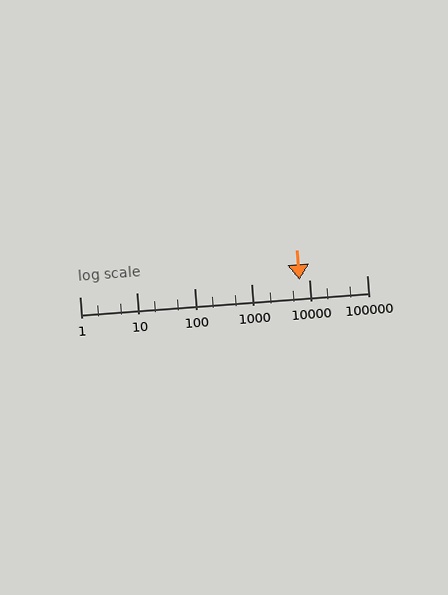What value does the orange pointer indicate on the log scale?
The pointer indicates approximately 6800.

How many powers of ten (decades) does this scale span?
The scale spans 5 decades, from 1 to 100000.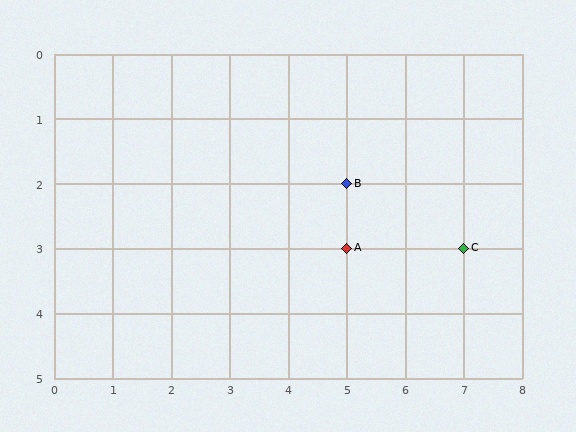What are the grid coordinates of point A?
Point A is at grid coordinates (5, 3).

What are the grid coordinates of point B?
Point B is at grid coordinates (5, 2).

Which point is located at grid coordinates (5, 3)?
Point A is at (5, 3).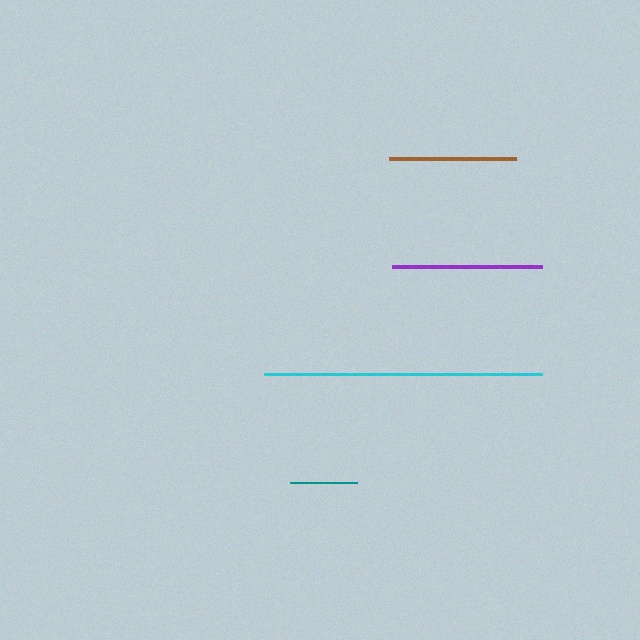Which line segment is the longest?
The cyan line is the longest at approximately 278 pixels.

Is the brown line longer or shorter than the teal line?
The brown line is longer than the teal line.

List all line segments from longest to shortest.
From longest to shortest: cyan, purple, brown, teal.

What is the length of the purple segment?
The purple segment is approximately 149 pixels long.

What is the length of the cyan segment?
The cyan segment is approximately 278 pixels long.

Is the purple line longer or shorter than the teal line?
The purple line is longer than the teal line.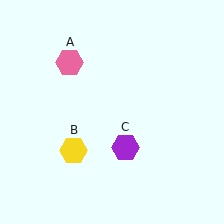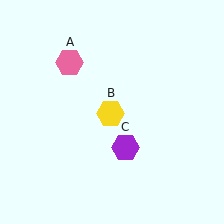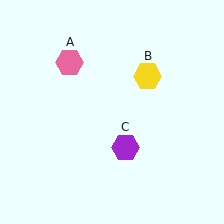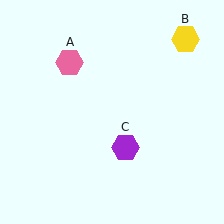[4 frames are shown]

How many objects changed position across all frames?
1 object changed position: yellow hexagon (object B).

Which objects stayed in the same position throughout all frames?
Pink hexagon (object A) and purple hexagon (object C) remained stationary.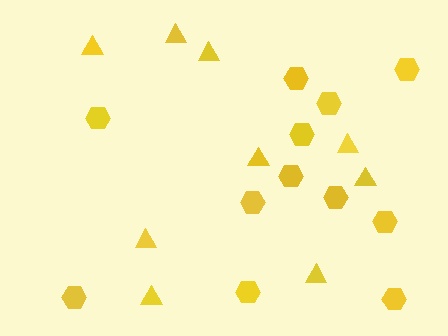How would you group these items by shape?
There are 2 groups: one group of hexagons (12) and one group of triangles (9).